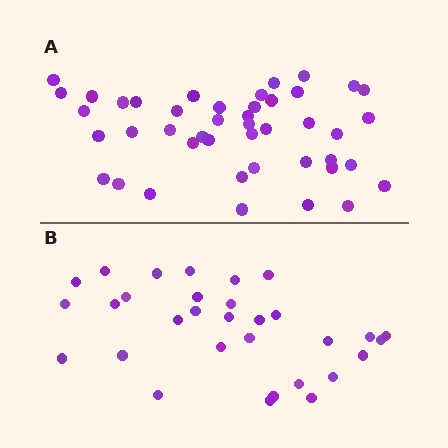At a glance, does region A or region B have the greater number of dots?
Region A (the top region) has more dots.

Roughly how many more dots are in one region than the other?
Region A has approximately 15 more dots than region B.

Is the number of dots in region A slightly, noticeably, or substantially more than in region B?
Region A has noticeably more, but not dramatically so. The ratio is roughly 1.4 to 1.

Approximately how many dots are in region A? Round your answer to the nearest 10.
About 40 dots. (The exact count is 44, which rounds to 40.)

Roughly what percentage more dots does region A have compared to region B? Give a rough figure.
About 40% more.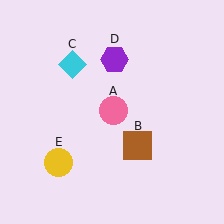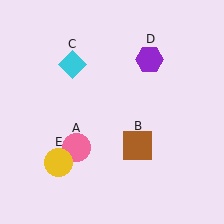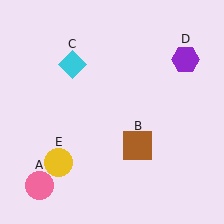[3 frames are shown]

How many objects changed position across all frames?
2 objects changed position: pink circle (object A), purple hexagon (object D).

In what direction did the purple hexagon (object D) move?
The purple hexagon (object D) moved right.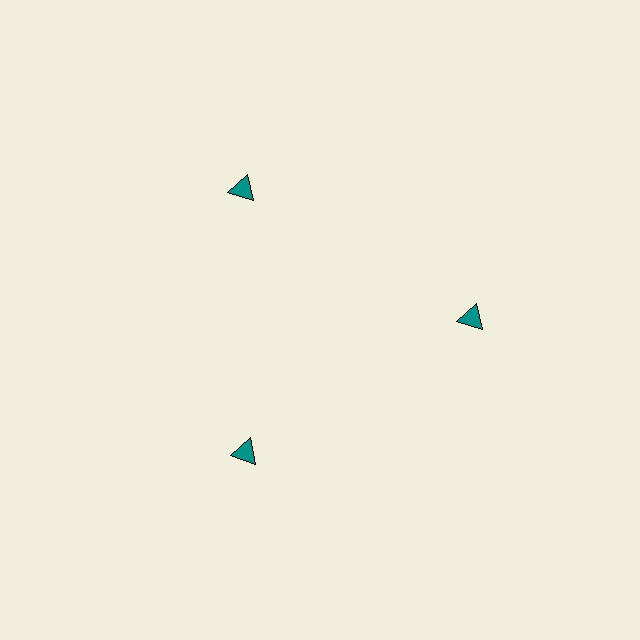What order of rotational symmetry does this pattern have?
This pattern has 3-fold rotational symmetry.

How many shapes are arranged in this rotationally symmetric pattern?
There are 3 shapes, arranged in 3 groups of 1.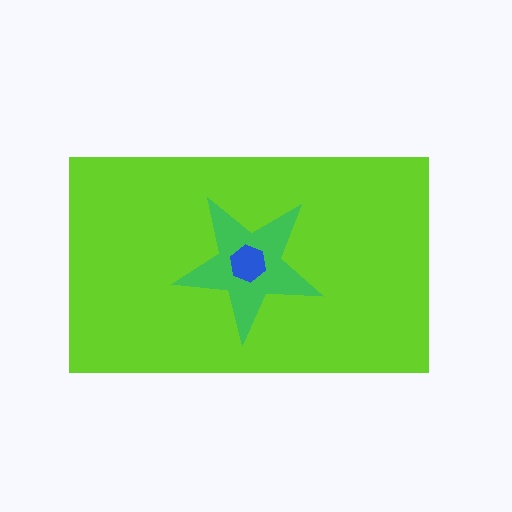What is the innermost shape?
The blue hexagon.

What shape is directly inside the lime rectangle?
The green star.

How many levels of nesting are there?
3.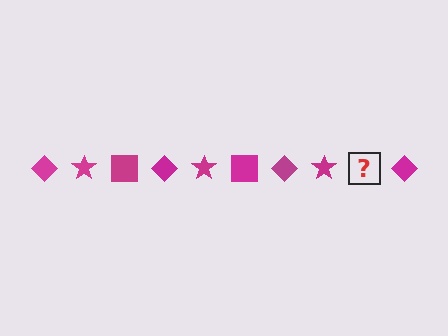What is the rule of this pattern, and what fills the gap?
The rule is that the pattern cycles through diamond, star, square shapes in magenta. The gap should be filled with a magenta square.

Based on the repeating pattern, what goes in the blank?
The blank should be a magenta square.